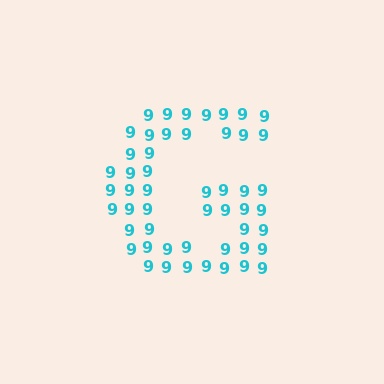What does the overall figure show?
The overall figure shows the letter G.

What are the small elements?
The small elements are digit 9's.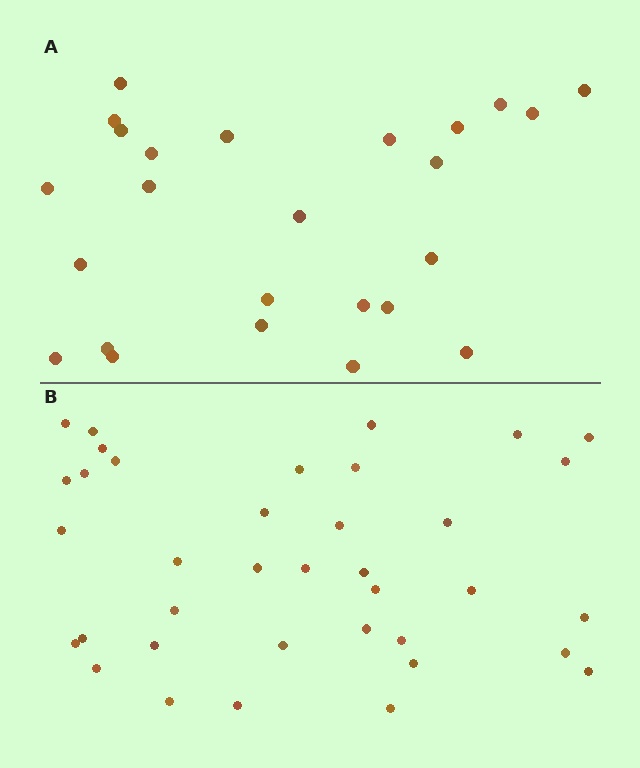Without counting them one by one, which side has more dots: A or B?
Region B (the bottom region) has more dots.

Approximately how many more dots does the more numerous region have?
Region B has roughly 12 or so more dots than region A.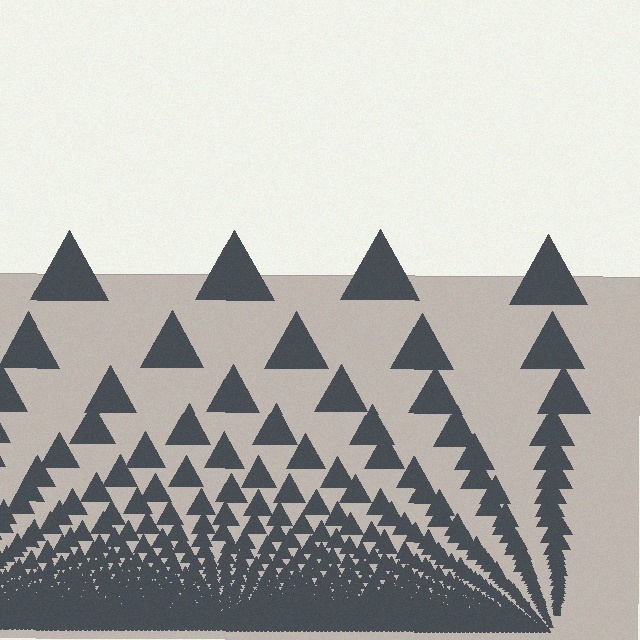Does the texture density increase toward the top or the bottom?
Density increases toward the bottom.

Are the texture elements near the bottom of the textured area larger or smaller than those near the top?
Smaller. The gradient is inverted — elements near the bottom are smaller and denser.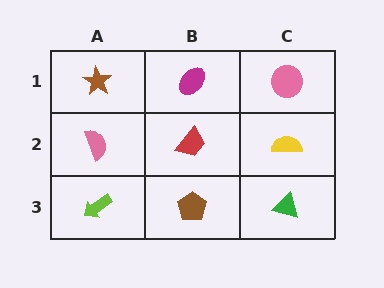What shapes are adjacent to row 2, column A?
A brown star (row 1, column A), a lime arrow (row 3, column A), a red trapezoid (row 2, column B).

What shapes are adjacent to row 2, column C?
A pink circle (row 1, column C), a green triangle (row 3, column C), a red trapezoid (row 2, column B).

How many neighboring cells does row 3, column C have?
2.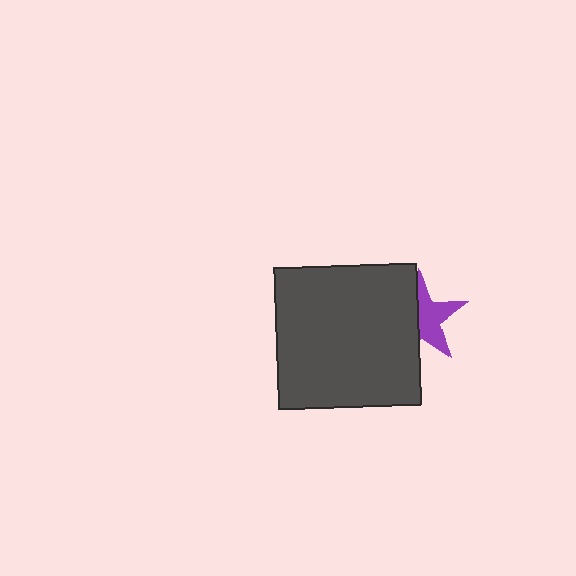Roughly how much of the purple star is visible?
About half of it is visible (roughly 55%).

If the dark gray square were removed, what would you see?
You would see the complete purple star.